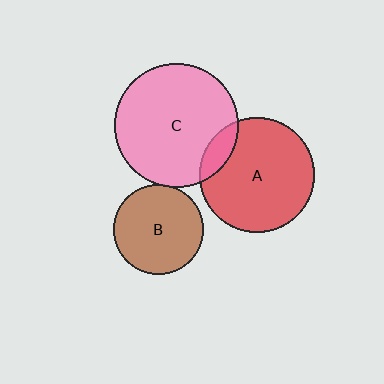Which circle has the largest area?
Circle C (pink).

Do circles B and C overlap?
Yes.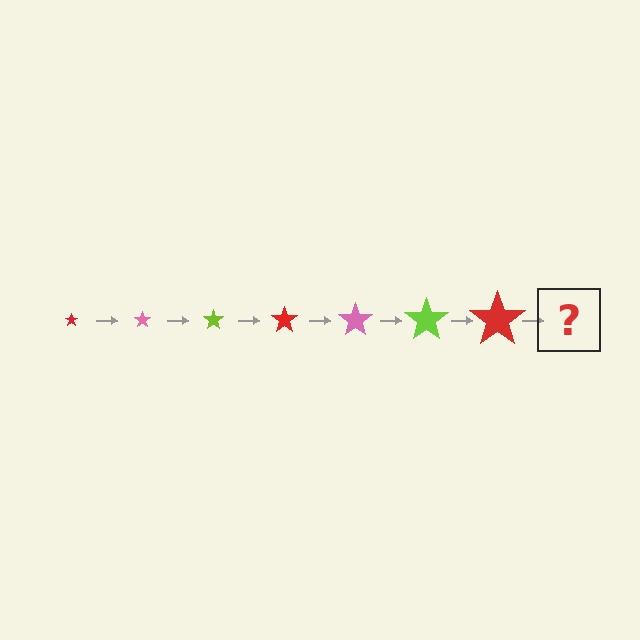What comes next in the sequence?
The next element should be a pink star, larger than the previous one.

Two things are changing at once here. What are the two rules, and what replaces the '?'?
The two rules are that the star grows larger each step and the color cycles through red, pink, and lime. The '?' should be a pink star, larger than the previous one.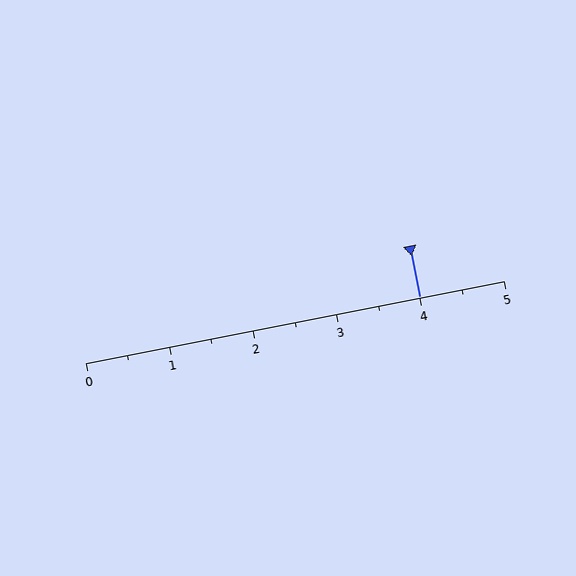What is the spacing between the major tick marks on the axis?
The major ticks are spaced 1 apart.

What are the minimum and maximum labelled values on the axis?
The axis runs from 0 to 5.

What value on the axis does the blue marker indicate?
The marker indicates approximately 4.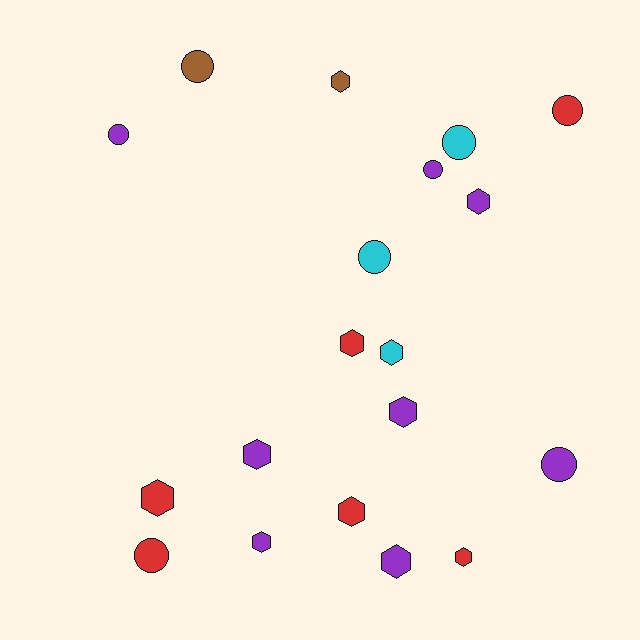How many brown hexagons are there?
There is 1 brown hexagon.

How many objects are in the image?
There are 19 objects.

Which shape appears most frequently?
Hexagon, with 11 objects.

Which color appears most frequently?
Purple, with 8 objects.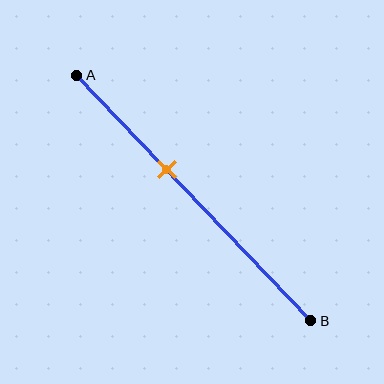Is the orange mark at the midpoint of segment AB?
No, the mark is at about 40% from A, not at the 50% midpoint.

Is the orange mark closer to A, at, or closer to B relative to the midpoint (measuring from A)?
The orange mark is closer to point A than the midpoint of segment AB.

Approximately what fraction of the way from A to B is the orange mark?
The orange mark is approximately 40% of the way from A to B.